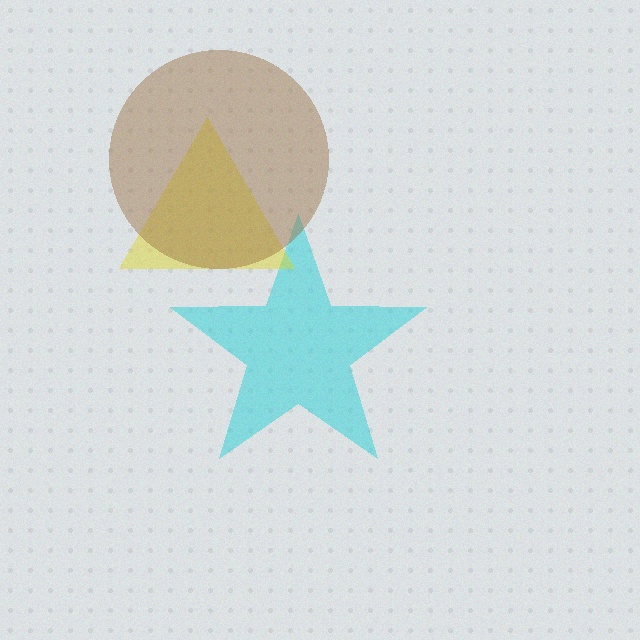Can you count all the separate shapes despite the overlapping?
Yes, there are 3 separate shapes.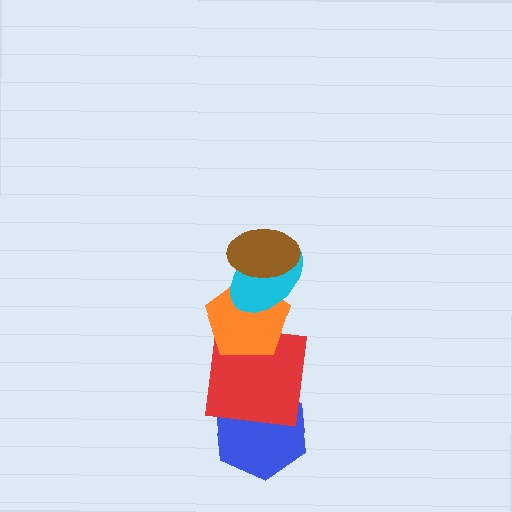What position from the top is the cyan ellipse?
The cyan ellipse is 2nd from the top.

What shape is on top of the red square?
The orange pentagon is on top of the red square.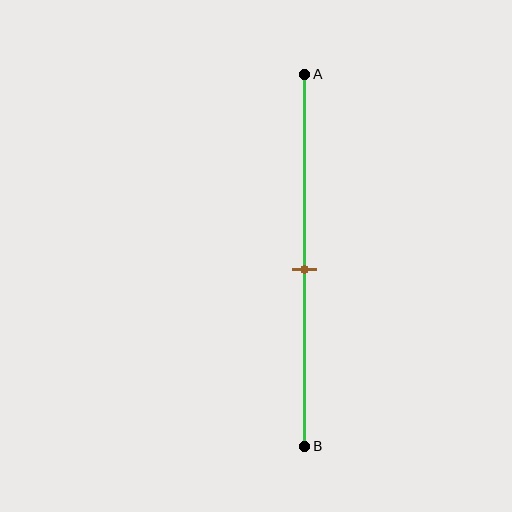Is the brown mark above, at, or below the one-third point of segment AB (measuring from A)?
The brown mark is below the one-third point of segment AB.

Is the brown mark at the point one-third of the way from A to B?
No, the mark is at about 50% from A, not at the 33% one-third point.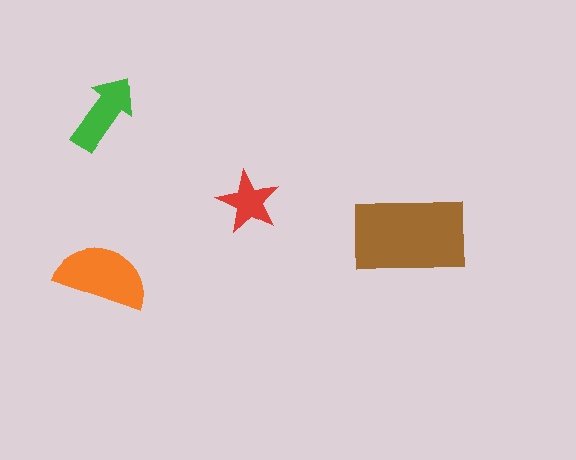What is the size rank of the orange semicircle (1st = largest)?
2nd.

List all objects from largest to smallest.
The brown rectangle, the orange semicircle, the green arrow, the red star.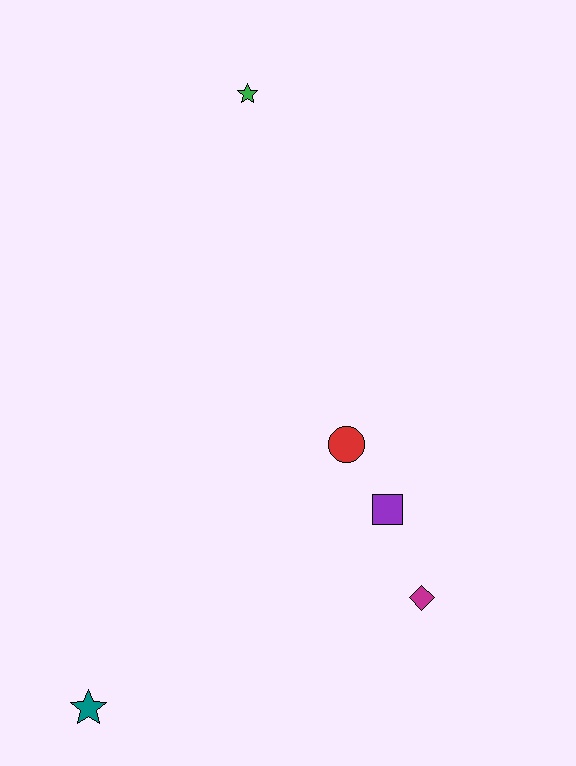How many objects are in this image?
There are 5 objects.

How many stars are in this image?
There are 2 stars.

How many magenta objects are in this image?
There is 1 magenta object.